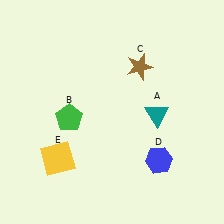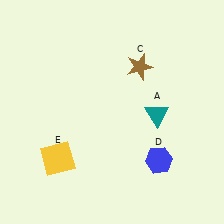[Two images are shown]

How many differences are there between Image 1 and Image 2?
There is 1 difference between the two images.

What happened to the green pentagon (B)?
The green pentagon (B) was removed in Image 2. It was in the bottom-left area of Image 1.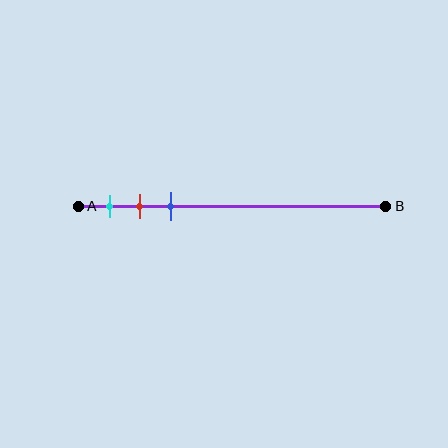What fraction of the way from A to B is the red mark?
The red mark is approximately 20% (0.2) of the way from A to B.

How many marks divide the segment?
There are 3 marks dividing the segment.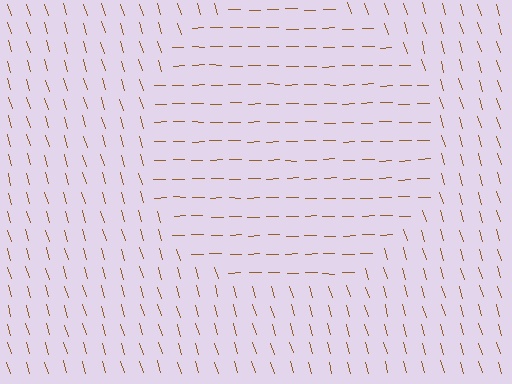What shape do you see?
I see a circle.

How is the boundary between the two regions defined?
The boundary is defined purely by a change in line orientation (approximately 74 degrees difference). All lines are the same color and thickness.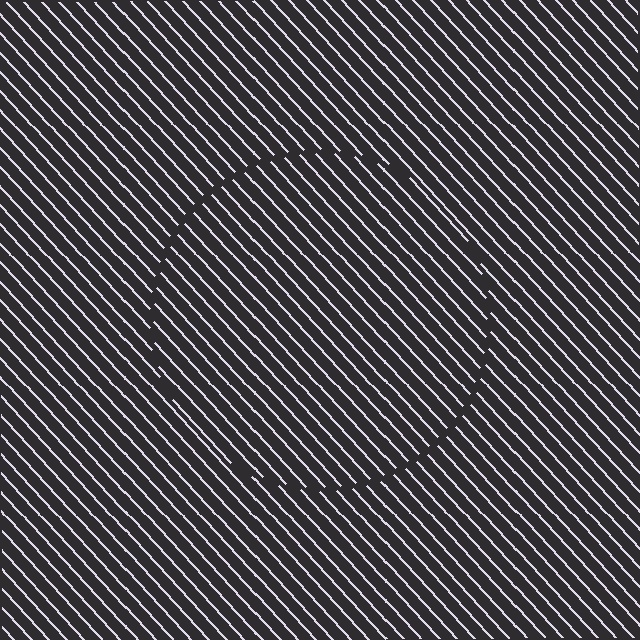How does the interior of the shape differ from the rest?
The interior of the shape contains the same grating, shifted by half a period — the contour is defined by the phase discontinuity where line-ends from the inner and outer gratings abut.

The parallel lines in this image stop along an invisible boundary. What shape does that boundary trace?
An illusory circle. The interior of the shape contains the same grating, shifted by half a period — the contour is defined by the phase discontinuity where line-ends from the inner and outer gratings abut.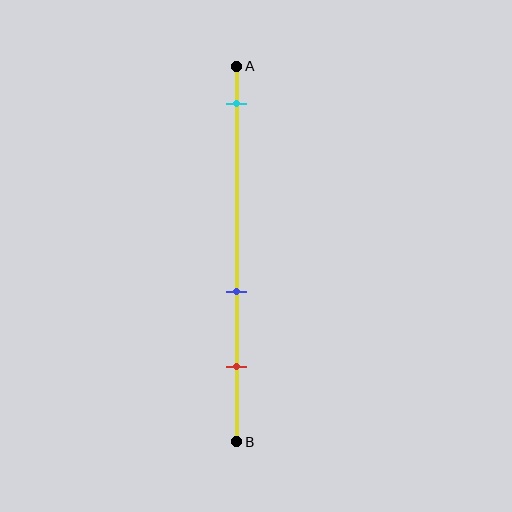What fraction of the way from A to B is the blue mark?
The blue mark is approximately 60% (0.6) of the way from A to B.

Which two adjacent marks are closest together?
The blue and red marks are the closest adjacent pair.